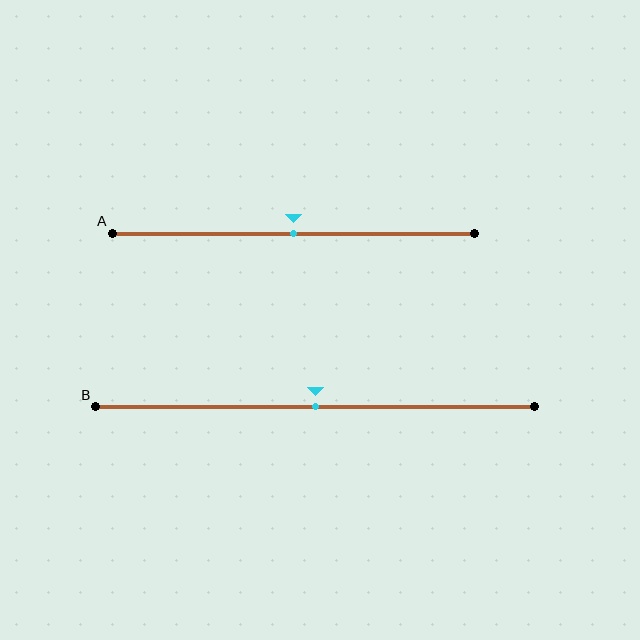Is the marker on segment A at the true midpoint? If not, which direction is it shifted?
Yes, the marker on segment A is at the true midpoint.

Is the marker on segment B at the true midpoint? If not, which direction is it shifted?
Yes, the marker on segment B is at the true midpoint.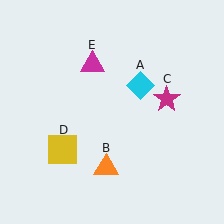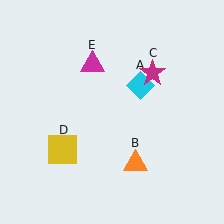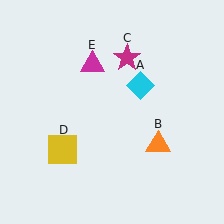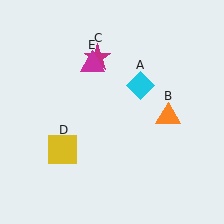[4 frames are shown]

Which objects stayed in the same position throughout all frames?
Cyan diamond (object A) and yellow square (object D) and magenta triangle (object E) remained stationary.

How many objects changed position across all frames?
2 objects changed position: orange triangle (object B), magenta star (object C).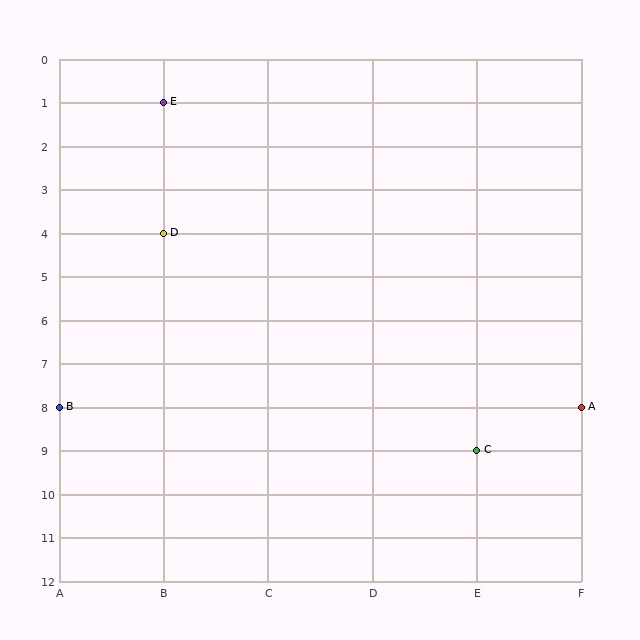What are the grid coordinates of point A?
Point A is at grid coordinates (F, 8).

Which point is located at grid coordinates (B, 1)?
Point E is at (B, 1).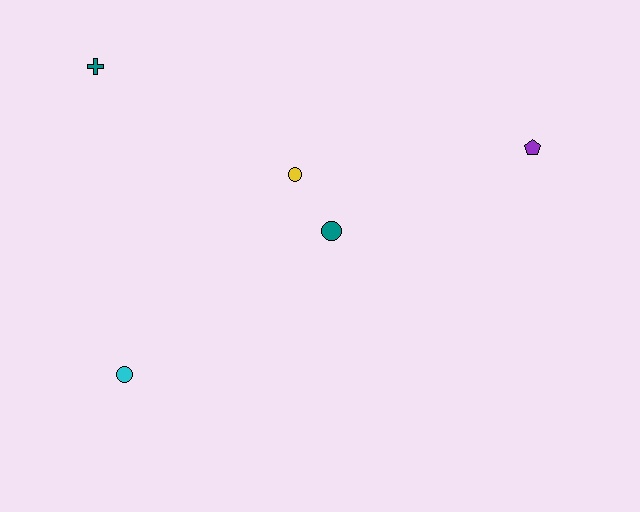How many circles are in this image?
There are 3 circles.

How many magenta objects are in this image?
There are no magenta objects.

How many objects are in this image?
There are 5 objects.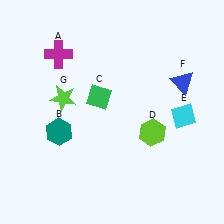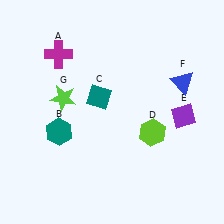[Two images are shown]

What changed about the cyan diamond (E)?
In Image 1, E is cyan. In Image 2, it changed to purple.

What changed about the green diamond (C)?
In Image 1, C is green. In Image 2, it changed to teal.